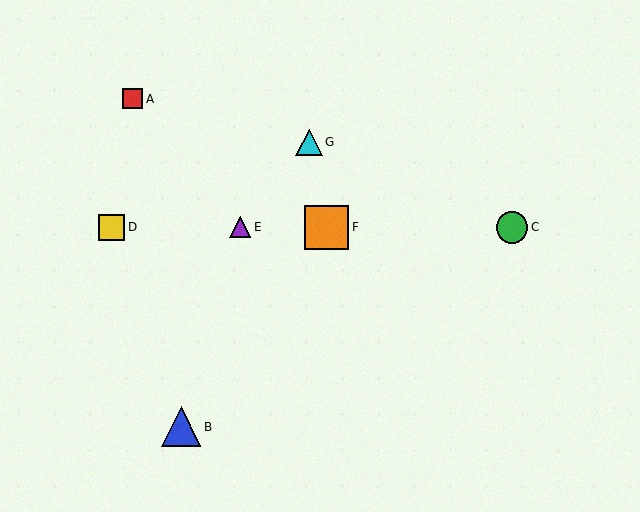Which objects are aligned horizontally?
Objects C, D, E, F are aligned horizontally.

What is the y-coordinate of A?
Object A is at y≈99.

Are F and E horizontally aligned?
Yes, both are at y≈227.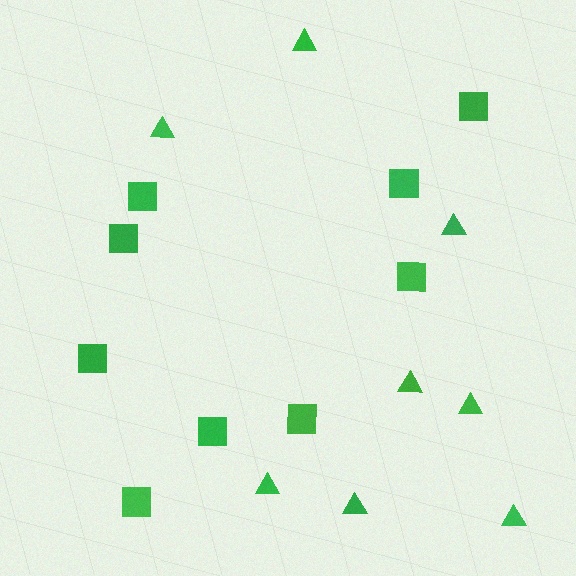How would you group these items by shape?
There are 2 groups: one group of squares (9) and one group of triangles (8).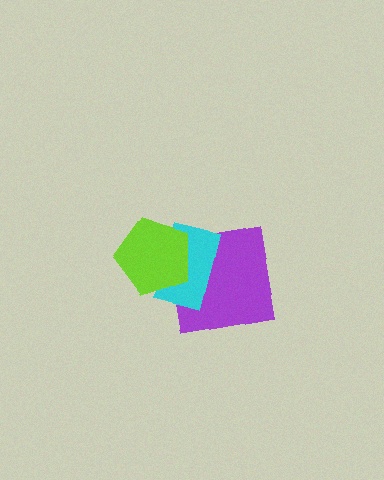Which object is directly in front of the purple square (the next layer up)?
The cyan rectangle is directly in front of the purple square.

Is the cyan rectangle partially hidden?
Yes, it is partially covered by another shape.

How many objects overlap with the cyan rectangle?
2 objects overlap with the cyan rectangle.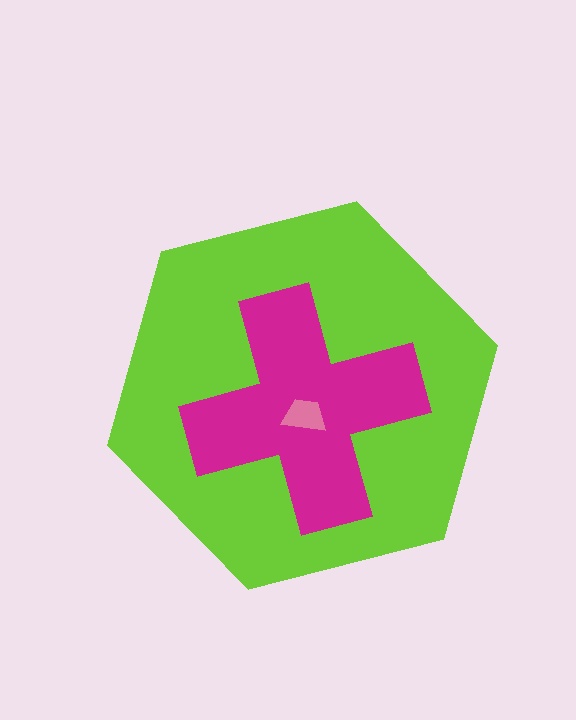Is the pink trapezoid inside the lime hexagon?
Yes.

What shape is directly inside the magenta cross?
The pink trapezoid.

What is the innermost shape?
The pink trapezoid.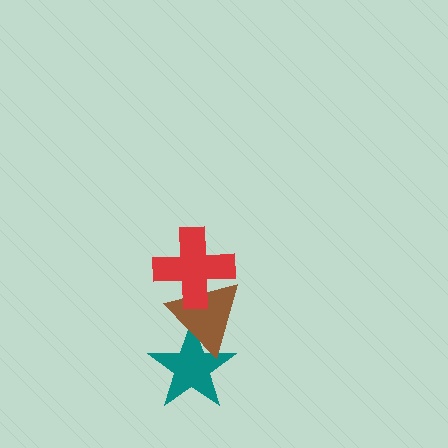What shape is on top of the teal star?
The brown triangle is on top of the teal star.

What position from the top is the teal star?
The teal star is 3rd from the top.